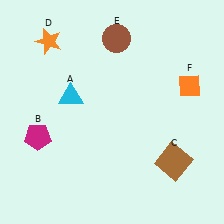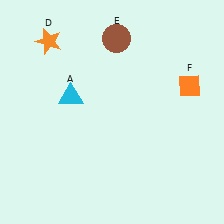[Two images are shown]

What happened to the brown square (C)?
The brown square (C) was removed in Image 2. It was in the bottom-right area of Image 1.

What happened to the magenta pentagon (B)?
The magenta pentagon (B) was removed in Image 2. It was in the bottom-left area of Image 1.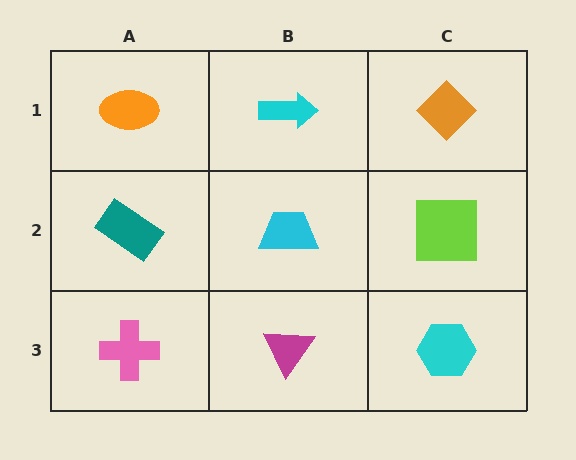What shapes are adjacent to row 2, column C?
An orange diamond (row 1, column C), a cyan hexagon (row 3, column C), a cyan trapezoid (row 2, column B).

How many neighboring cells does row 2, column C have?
3.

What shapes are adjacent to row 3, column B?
A cyan trapezoid (row 2, column B), a pink cross (row 3, column A), a cyan hexagon (row 3, column C).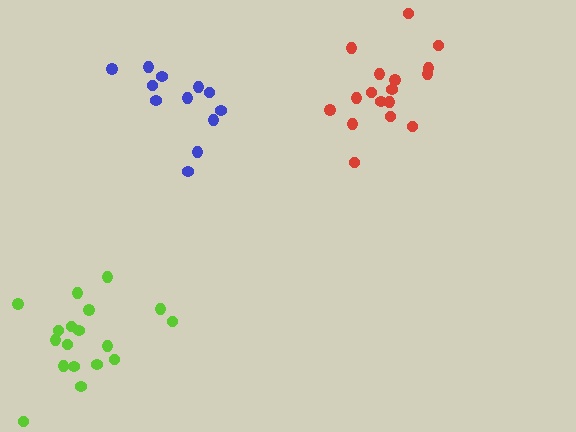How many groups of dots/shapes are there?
There are 3 groups.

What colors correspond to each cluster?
The clusters are colored: lime, red, blue.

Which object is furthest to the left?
The lime cluster is leftmost.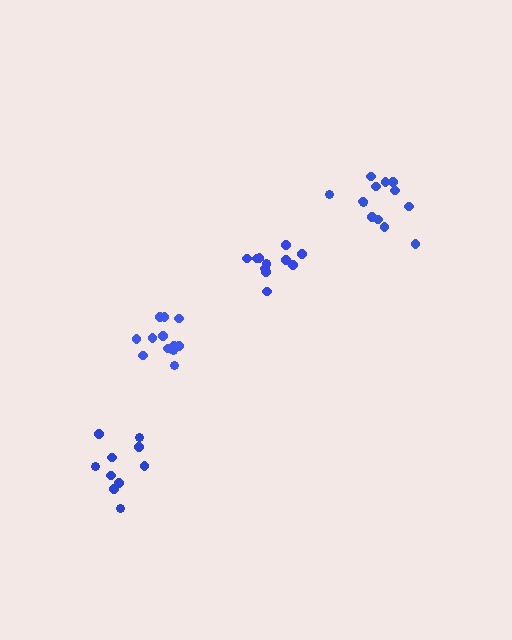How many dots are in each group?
Group 1: 12 dots, Group 2: 13 dots, Group 3: 12 dots, Group 4: 10 dots (47 total).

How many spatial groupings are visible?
There are 4 spatial groupings.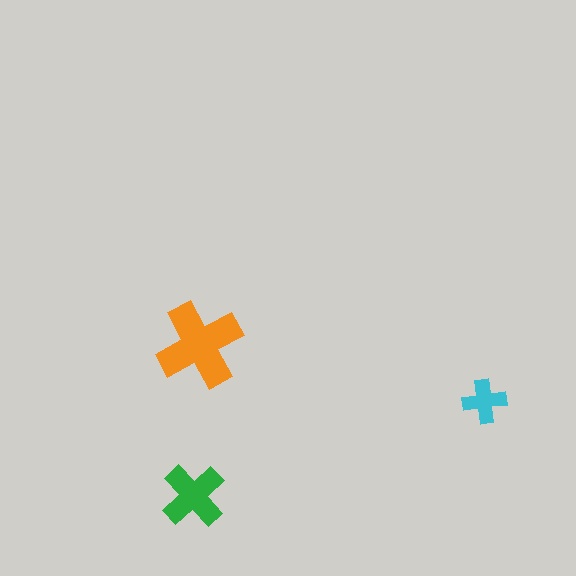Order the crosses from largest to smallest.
the orange one, the green one, the cyan one.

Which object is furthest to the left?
The green cross is leftmost.